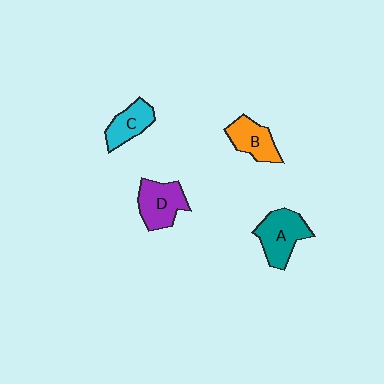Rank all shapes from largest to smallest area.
From largest to smallest: A (teal), D (purple), B (orange), C (cyan).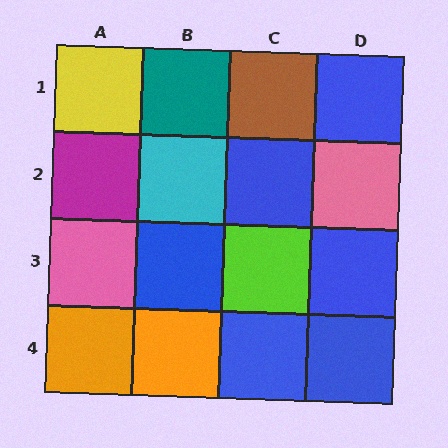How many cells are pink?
2 cells are pink.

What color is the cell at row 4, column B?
Orange.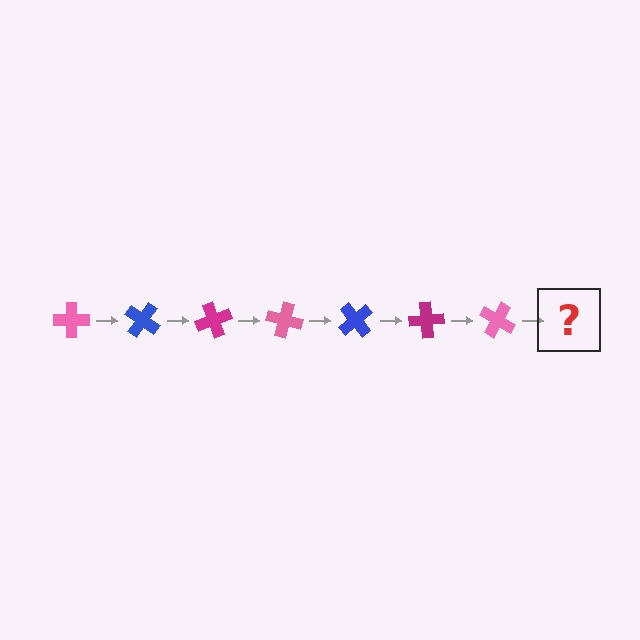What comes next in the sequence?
The next element should be a blue cross, rotated 245 degrees from the start.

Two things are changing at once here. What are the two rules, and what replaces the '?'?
The two rules are that it rotates 35 degrees each step and the color cycles through pink, blue, and magenta. The '?' should be a blue cross, rotated 245 degrees from the start.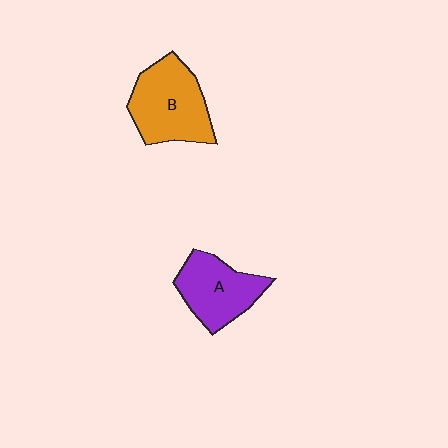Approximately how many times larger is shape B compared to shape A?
Approximately 1.2 times.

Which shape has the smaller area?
Shape A (purple).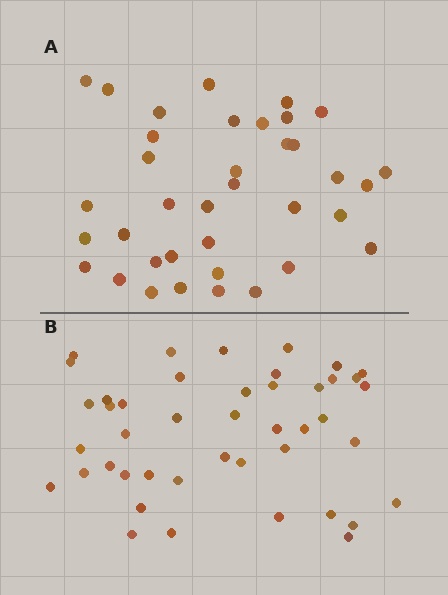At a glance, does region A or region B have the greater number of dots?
Region B (the bottom region) has more dots.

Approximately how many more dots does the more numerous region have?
Region B has roughly 8 or so more dots than region A.